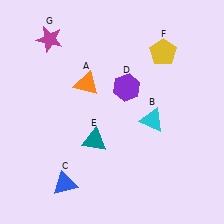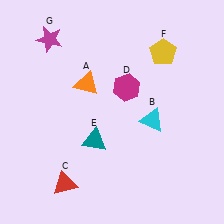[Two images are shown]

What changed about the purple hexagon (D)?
In Image 1, D is purple. In Image 2, it changed to magenta.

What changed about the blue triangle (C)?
In Image 1, C is blue. In Image 2, it changed to red.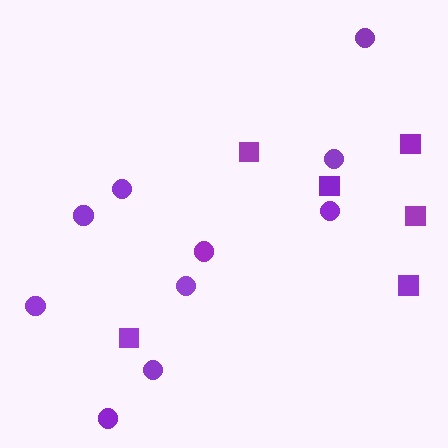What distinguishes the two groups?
There are 2 groups: one group of circles (10) and one group of squares (6).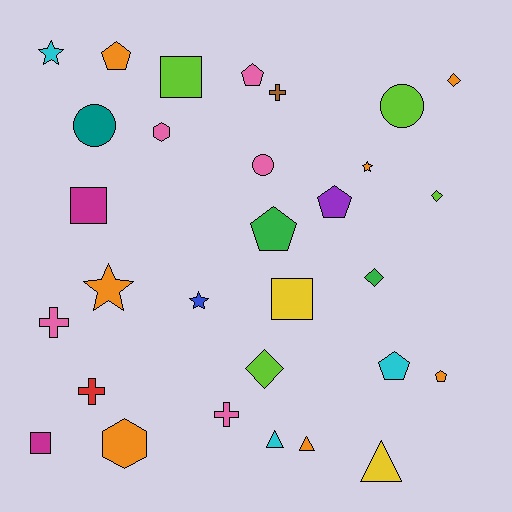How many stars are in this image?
There are 4 stars.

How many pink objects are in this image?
There are 5 pink objects.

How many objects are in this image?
There are 30 objects.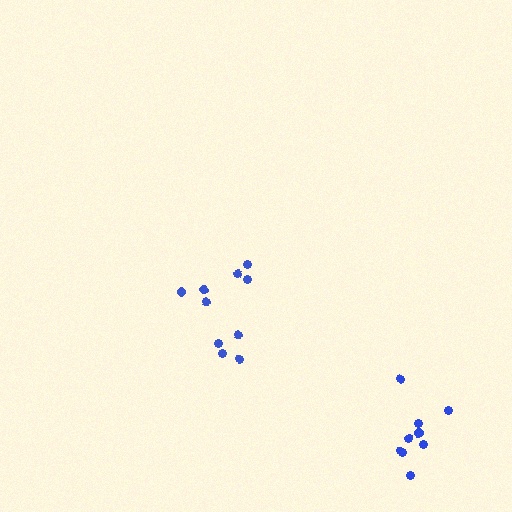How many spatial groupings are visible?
There are 2 spatial groupings.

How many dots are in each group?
Group 1: 9 dots, Group 2: 10 dots (19 total).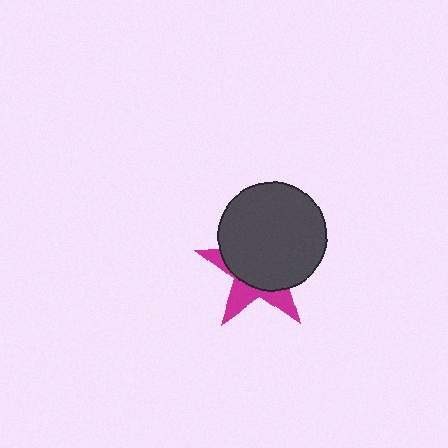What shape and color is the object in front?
The object in front is a dark gray circle.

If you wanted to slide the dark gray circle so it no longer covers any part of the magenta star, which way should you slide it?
Slide it toward the upper-right — that is the most direct way to separate the two shapes.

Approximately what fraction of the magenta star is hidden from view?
Roughly 67% of the magenta star is hidden behind the dark gray circle.